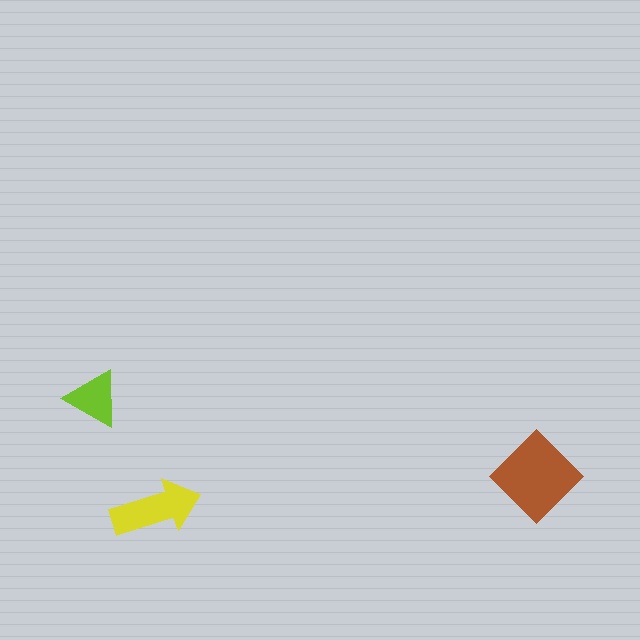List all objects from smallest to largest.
The lime triangle, the yellow arrow, the brown diamond.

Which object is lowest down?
The yellow arrow is bottommost.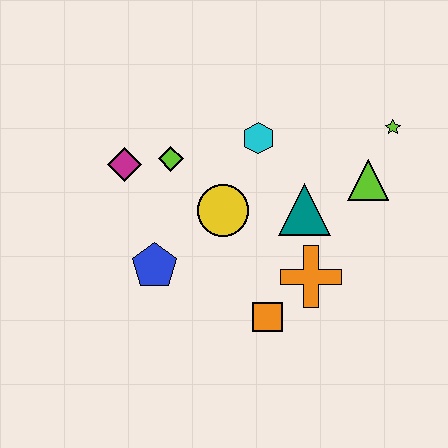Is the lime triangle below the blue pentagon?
No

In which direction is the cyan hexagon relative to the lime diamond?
The cyan hexagon is to the right of the lime diamond.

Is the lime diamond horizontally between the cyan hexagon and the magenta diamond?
Yes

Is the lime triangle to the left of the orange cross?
No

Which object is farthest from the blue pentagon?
The lime star is farthest from the blue pentagon.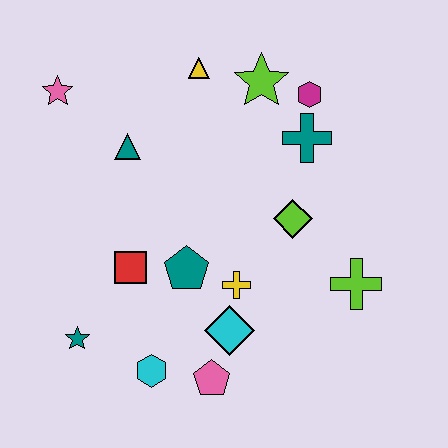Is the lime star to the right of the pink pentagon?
Yes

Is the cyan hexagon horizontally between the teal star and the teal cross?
Yes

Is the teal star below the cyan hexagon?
No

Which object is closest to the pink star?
The teal triangle is closest to the pink star.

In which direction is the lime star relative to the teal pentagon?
The lime star is above the teal pentagon.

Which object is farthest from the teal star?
The magenta hexagon is farthest from the teal star.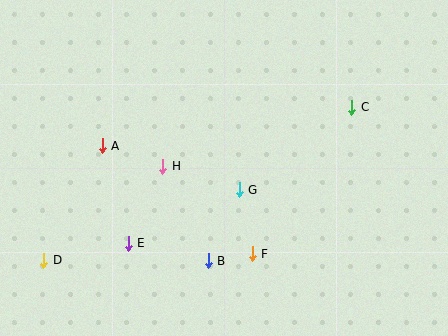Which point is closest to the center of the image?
Point G at (239, 190) is closest to the center.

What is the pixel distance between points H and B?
The distance between H and B is 105 pixels.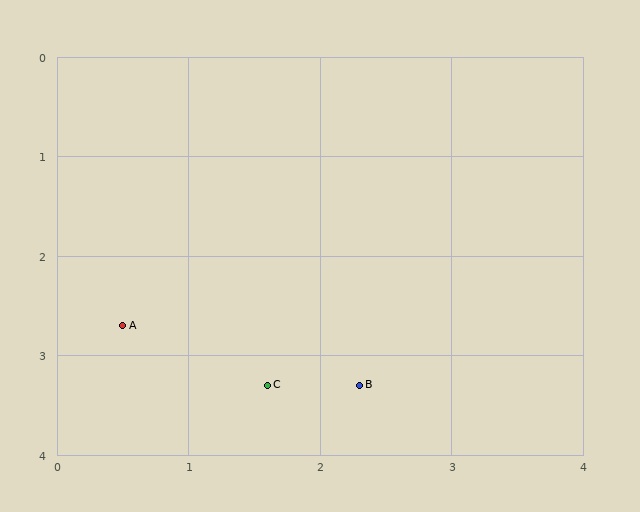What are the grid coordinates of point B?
Point B is at approximately (2.3, 3.3).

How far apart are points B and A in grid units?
Points B and A are about 1.9 grid units apart.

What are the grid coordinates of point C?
Point C is at approximately (1.6, 3.3).